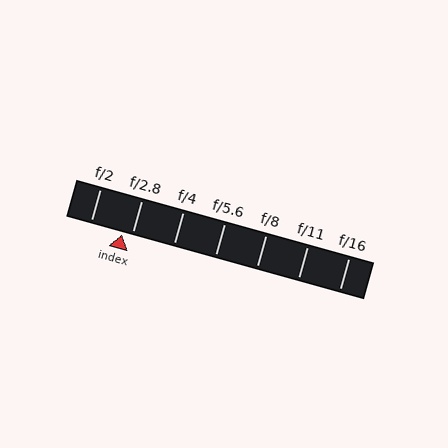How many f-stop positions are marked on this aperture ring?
There are 7 f-stop positions marked.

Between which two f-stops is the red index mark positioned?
The index mark is between f/2 and f/2.8.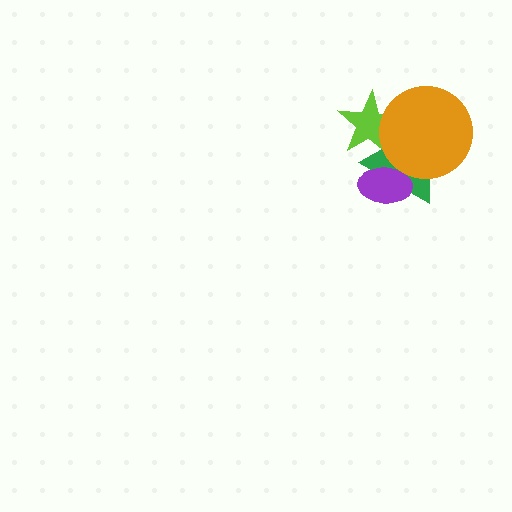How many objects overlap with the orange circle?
2 objects overlap with the orange circle.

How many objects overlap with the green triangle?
3 objects overlap with the green triangle.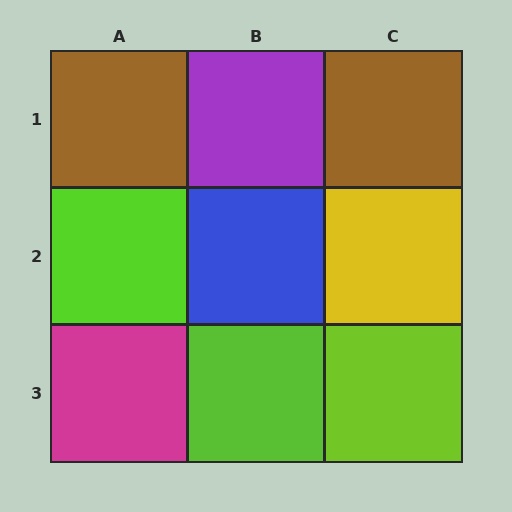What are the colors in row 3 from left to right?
Magenta, lime, lime.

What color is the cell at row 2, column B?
Blue.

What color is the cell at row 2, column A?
Lime.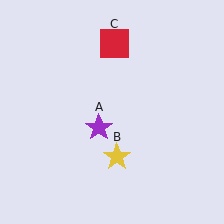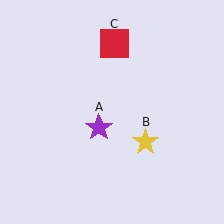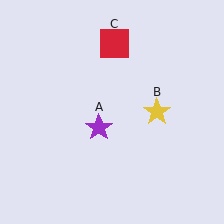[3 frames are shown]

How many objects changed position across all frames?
1 object changed position: yellow star (object B).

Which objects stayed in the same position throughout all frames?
Purple star (object A) and red square (object C) remained stationary.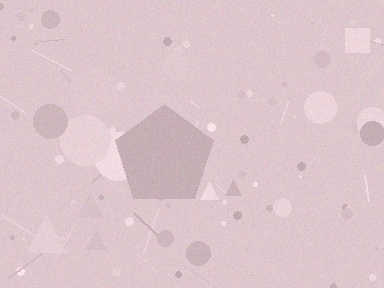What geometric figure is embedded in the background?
A pentagon is embedded in the background.